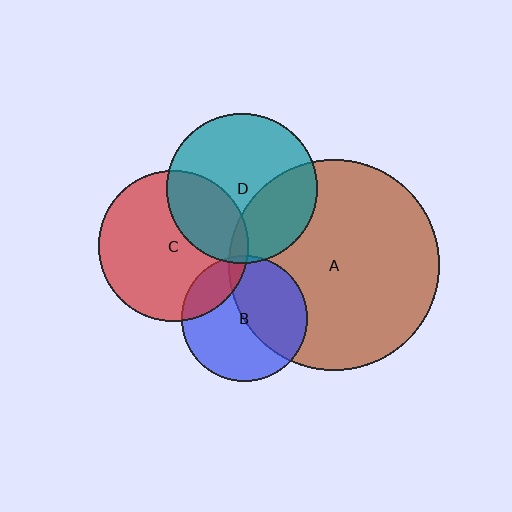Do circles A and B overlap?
Yes.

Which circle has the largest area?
Circle A (brown).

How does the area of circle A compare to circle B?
Approximately 2.8 times.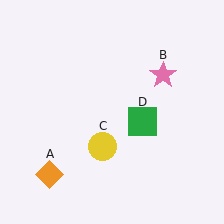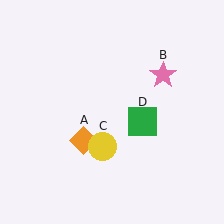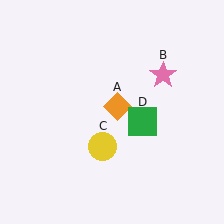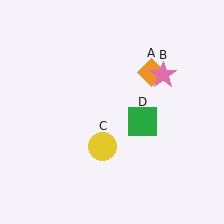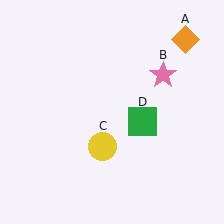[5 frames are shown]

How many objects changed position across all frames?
1 object changed position: orange diamond (object A).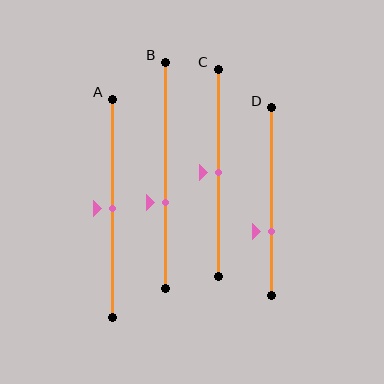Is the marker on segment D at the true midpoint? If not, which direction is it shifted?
No, the marker on segment D is shifted downward by about 16% of the segment length.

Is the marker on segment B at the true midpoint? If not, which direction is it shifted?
No, the marker on segment B is shifted downward by about 12% of the segment length.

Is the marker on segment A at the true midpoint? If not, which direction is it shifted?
Yes, the marker on segment A is at the true midpoint.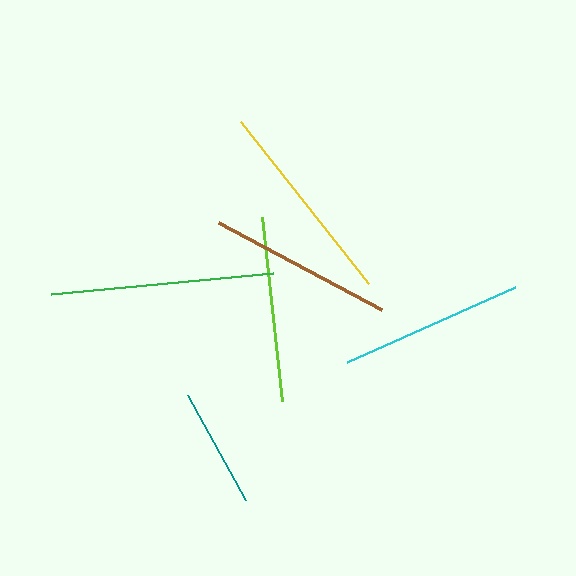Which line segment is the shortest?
The teal line is the shortest at approximately 120 pixels.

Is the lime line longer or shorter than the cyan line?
The lime line is longer than the cyan line.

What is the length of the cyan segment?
The cyan segment is approximately 184 pixels long.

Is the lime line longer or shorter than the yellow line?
The yellow line is longer than the lime line.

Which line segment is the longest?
The green line is the longest at approximately 223 pixels.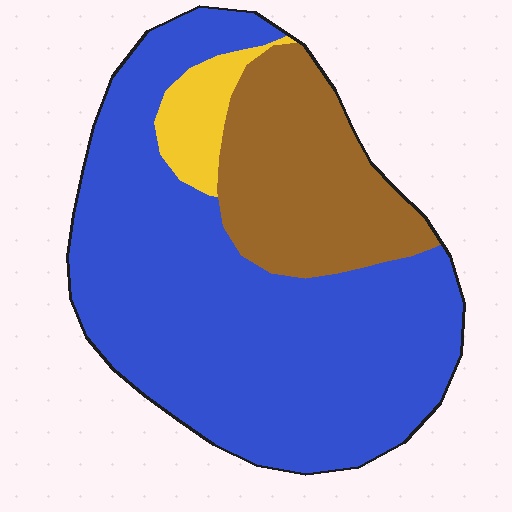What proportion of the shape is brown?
Brown covers about 25% of the shape.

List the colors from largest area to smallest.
From largest to smallest: blue, brown, yellow.